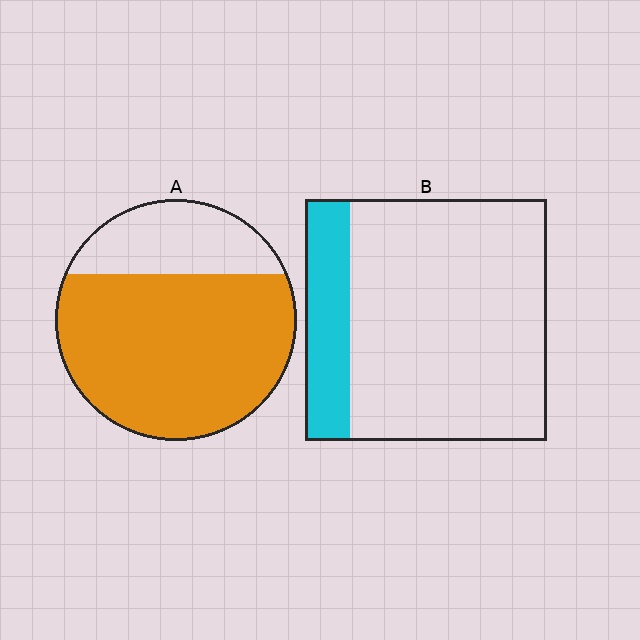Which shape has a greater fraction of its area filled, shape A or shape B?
Shape A.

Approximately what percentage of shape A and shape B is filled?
A is approximately 75% and B is approximately 20%.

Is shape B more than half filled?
No.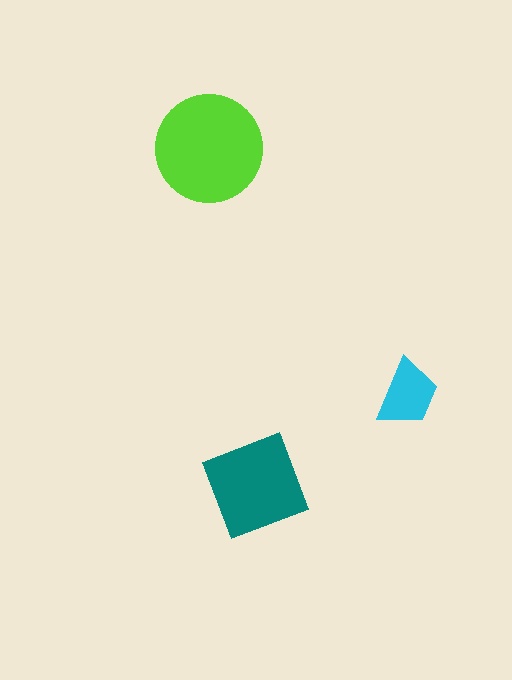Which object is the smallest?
The cyan trapezoid.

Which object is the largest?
The lime circle.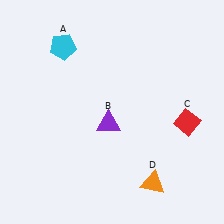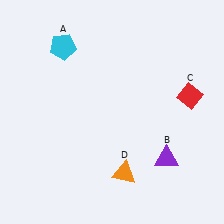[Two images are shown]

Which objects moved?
The objects that moved are: the purple triangle (B), the red diamond (C), the orange triangle (D).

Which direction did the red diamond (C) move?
The red diamond (C) moved up.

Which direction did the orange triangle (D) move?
The orange triangle (D) moved left.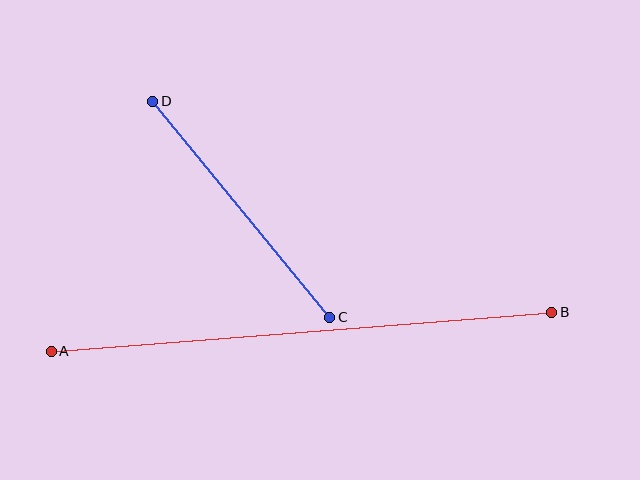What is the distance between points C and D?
The distance is approximately 279 pixels.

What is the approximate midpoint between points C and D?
The midpoint is at approximately (241, 209) pixels.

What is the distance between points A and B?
The distance is approximately 502 pixels.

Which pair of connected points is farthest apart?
Points A and B are farthest apart.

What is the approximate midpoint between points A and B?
The midpoint is at approximately (301, 332) pixels.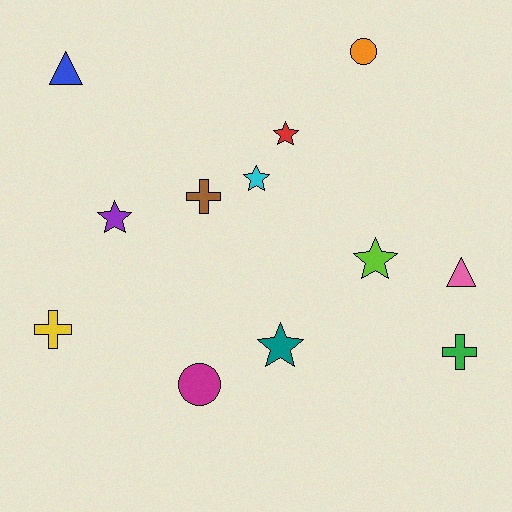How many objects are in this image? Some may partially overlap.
There are 12 objects.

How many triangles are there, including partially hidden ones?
There are 2 triangles.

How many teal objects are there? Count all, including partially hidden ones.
There is 1 teal object.